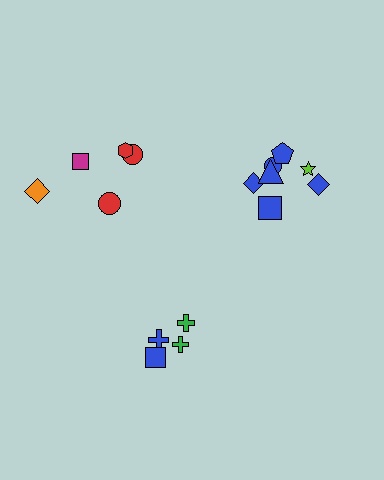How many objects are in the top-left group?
There are 5 objects.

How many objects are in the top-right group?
There are 7 objects.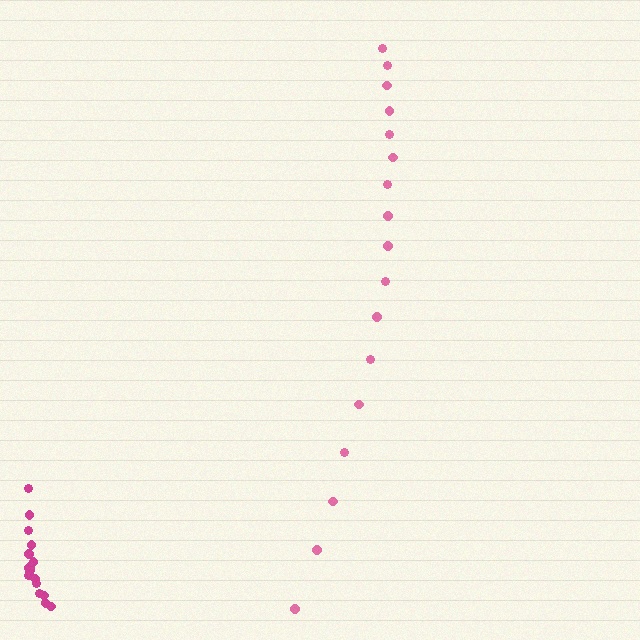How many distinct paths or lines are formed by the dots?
There are 2 distinct paths.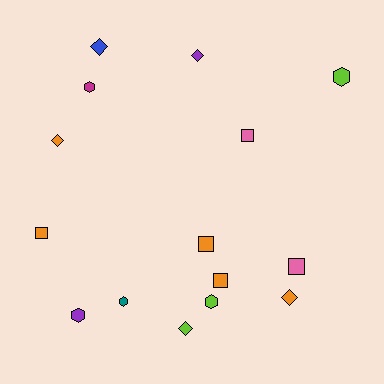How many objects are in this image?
There are 15 objects.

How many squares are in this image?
There are 5 squares.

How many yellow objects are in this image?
There are no yellow objects.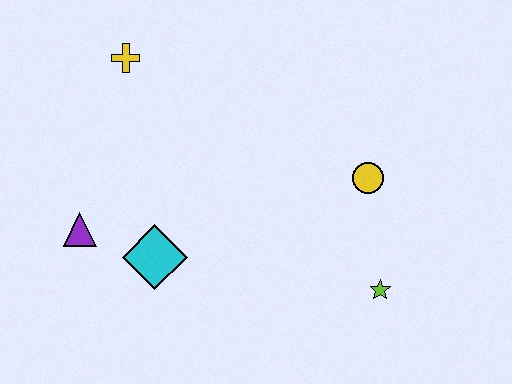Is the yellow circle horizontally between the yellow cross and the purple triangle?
No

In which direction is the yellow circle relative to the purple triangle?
The yellow circle is to the right of the purple triangle.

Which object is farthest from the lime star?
The yellow cross is farthest from the lime star.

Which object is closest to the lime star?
The yellow circle is closest to the lime star.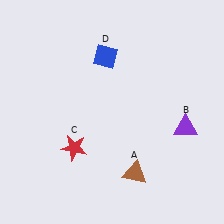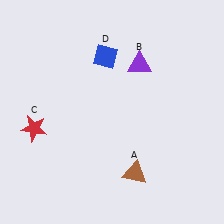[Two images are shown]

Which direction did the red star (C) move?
The red star (C) moved left.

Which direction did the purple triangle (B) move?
The purple triangle (B) moved up.